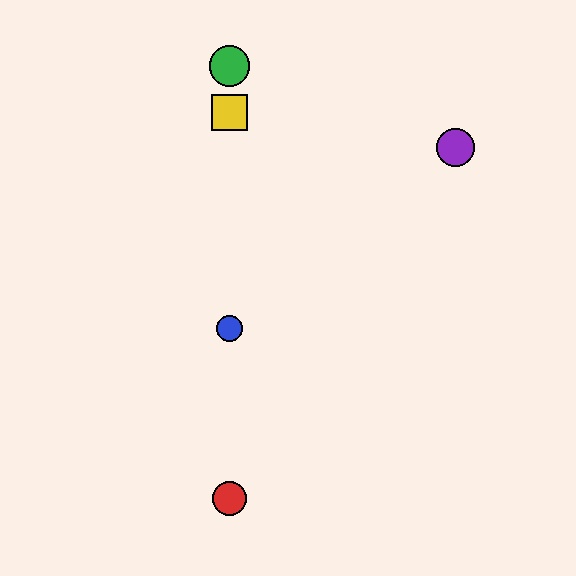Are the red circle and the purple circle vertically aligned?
No, the red circle is at x≈230 and the purple circle is at x≈456.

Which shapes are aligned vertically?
The red circle, the blue circle, the green circle, the yellow square are aligned vertically.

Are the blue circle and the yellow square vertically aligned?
Yes, both are at x≈230.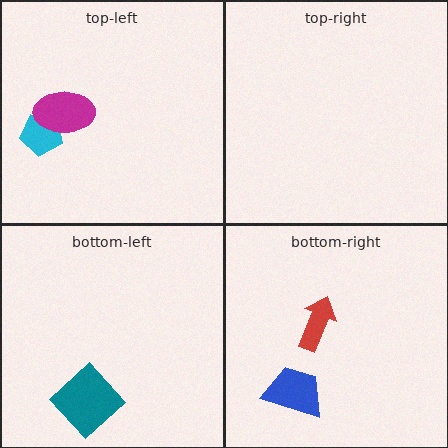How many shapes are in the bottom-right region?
2.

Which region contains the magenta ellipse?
The top-left region.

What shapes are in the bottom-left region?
The teal diamond.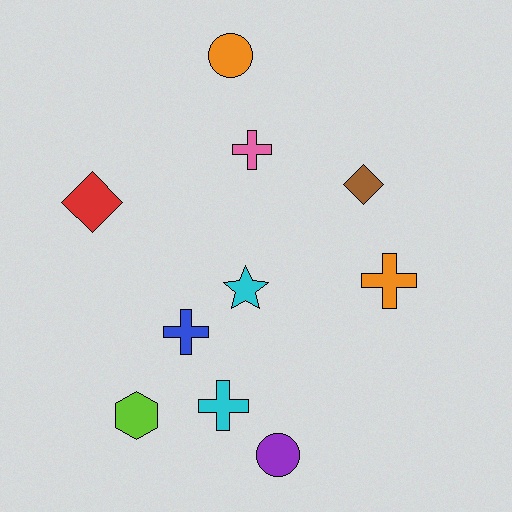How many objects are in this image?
There are 10 objects.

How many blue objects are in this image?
There is 1 blue object.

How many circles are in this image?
There are 2 circles.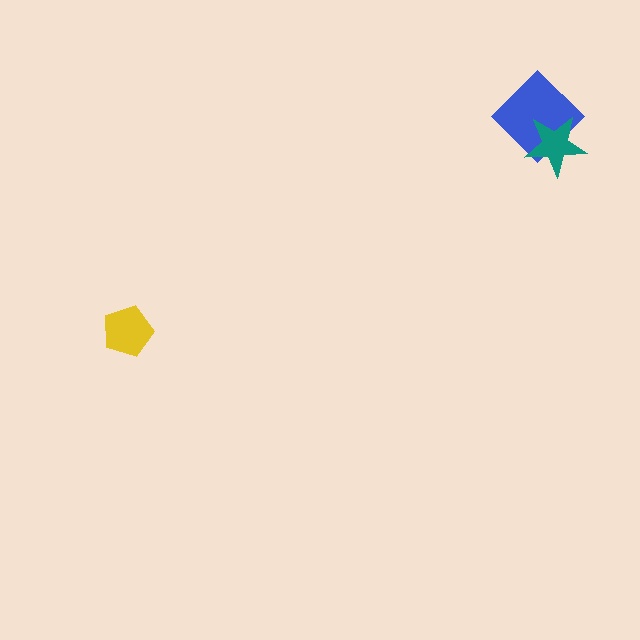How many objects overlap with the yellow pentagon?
0 objects overlap with the yellow pentagon.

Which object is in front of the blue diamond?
The teal star is in front of the blue diamond.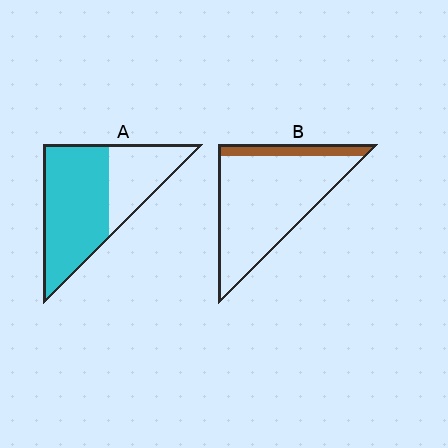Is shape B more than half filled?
No.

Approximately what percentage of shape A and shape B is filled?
A is approximately 65% and B is approximately 15%.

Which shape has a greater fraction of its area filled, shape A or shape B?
Shape A.